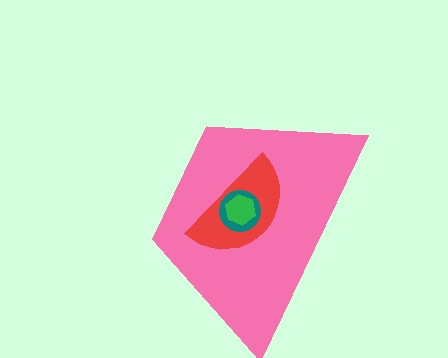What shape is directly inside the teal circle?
The green hexagon.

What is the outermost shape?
The pink trapezoid.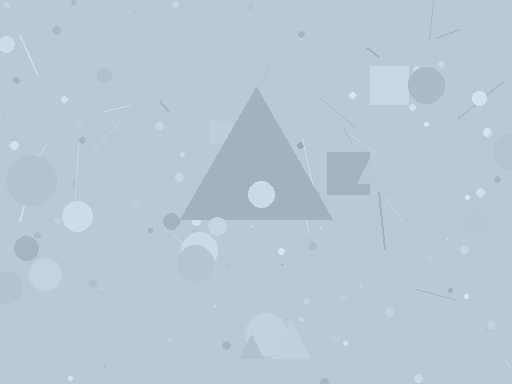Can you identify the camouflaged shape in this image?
The camouflaged shape is a triangle.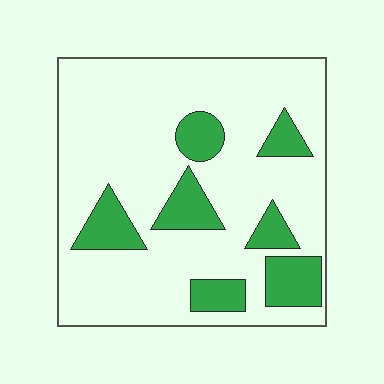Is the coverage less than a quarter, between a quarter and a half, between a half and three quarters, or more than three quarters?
Less than a quarter.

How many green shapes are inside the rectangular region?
7.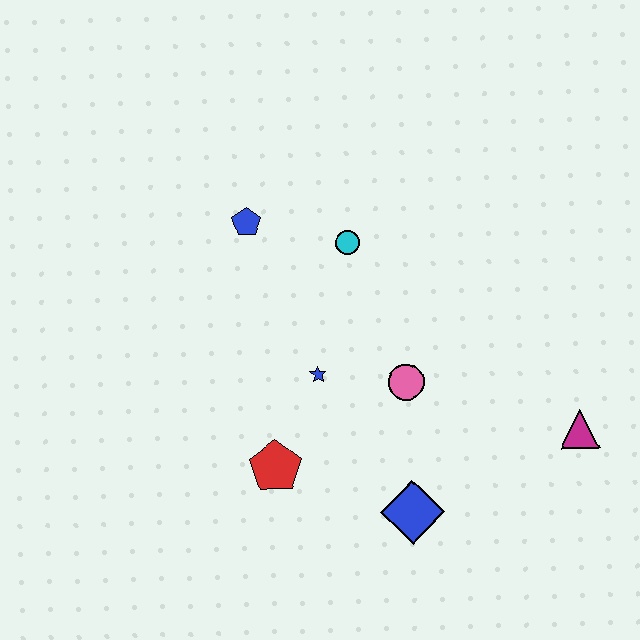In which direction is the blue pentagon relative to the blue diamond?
The blue pentagon is above the blue diamond.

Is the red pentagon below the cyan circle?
Yes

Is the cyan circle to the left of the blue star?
No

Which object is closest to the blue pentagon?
The cyan circle is closest to the blue pentagon.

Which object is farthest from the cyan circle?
The magenta triangle is farthest from the cyan circle.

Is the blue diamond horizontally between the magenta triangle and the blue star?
Yes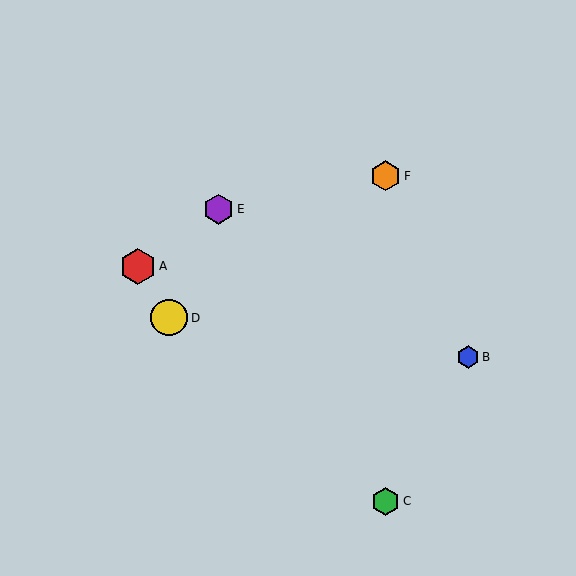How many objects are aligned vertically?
2 objects (C, F) are aligned vertically.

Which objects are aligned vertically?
Objects C, F are aligned vertically.